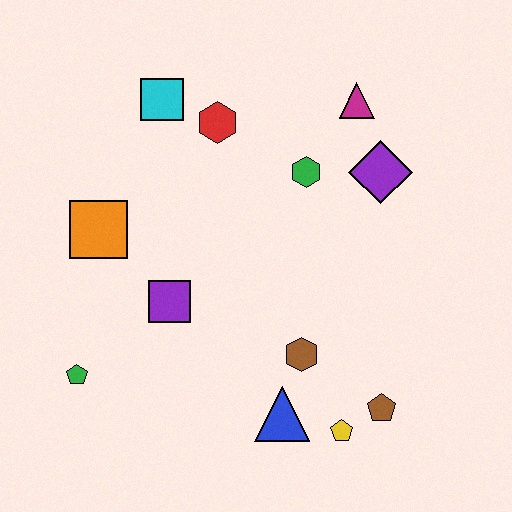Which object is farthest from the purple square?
The magenta triangle is farthest from the purple square.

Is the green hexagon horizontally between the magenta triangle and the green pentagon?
Yes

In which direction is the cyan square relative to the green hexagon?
The cyan square is to the left of the green hexagon.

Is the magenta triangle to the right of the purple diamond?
No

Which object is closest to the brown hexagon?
The blue triangle is closest to the brown hexagon.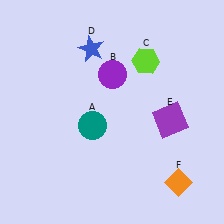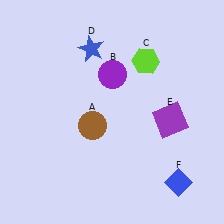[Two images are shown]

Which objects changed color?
A changed from teal to brown. F changed from orange to blue.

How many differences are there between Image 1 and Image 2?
There are 2 differences between the two images.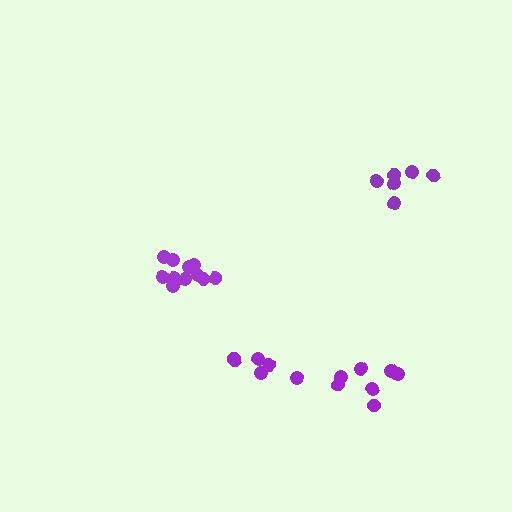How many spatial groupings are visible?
There are 4 spatial groupings.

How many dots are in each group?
Group 1: 6 dots, Group 2: 11 dots, Group 3: 6 dots, Group 4: 7 dots (30 total).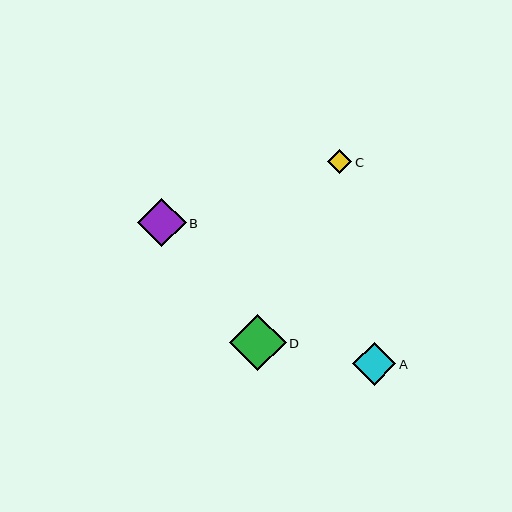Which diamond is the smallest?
Diamond C is the smallest with a size of approximately 24 pixels.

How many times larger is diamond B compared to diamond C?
Diamond B is approximately 2.0 times the size of diamond C.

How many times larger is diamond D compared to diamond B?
Diamond D is approximately 1.2 times the size of diamond B.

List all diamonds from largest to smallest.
From largest to smallest: D, B, A, C.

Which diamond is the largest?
Diamond D is the largest with a size of approximately 56 pixels.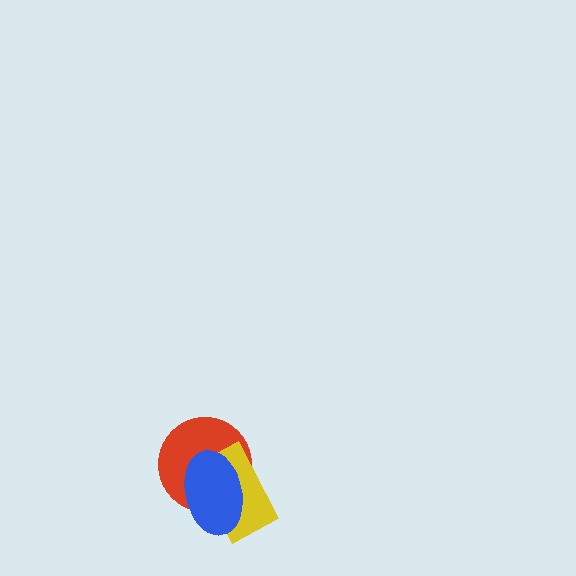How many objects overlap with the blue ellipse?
2 objects overlap with the blue ellipse.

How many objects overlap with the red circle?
2 objects overlap with the red circle.